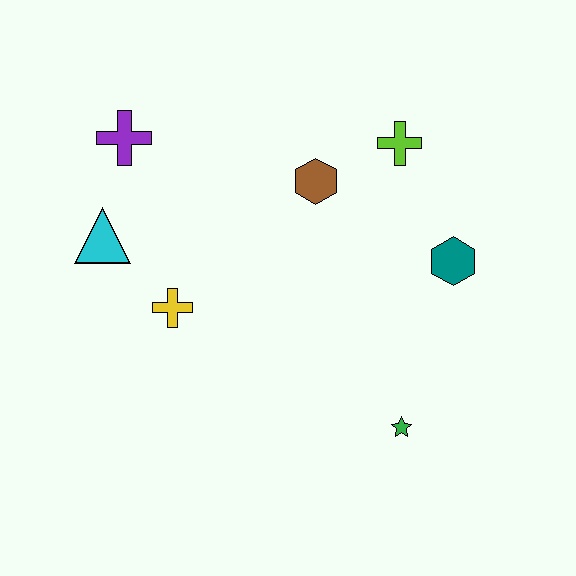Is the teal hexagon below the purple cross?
Yes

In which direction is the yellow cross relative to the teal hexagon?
The yellow cross is to the left of the teal hexagon.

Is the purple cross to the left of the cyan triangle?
No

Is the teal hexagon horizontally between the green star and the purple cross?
No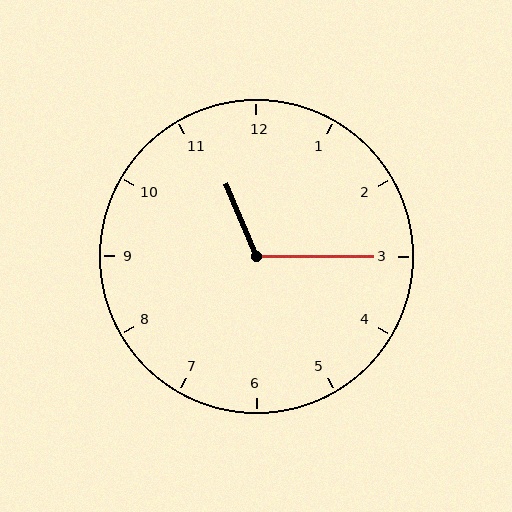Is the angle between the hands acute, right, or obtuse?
It is obtuse.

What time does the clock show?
11:15.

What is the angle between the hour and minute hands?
Approximately 112 degrees.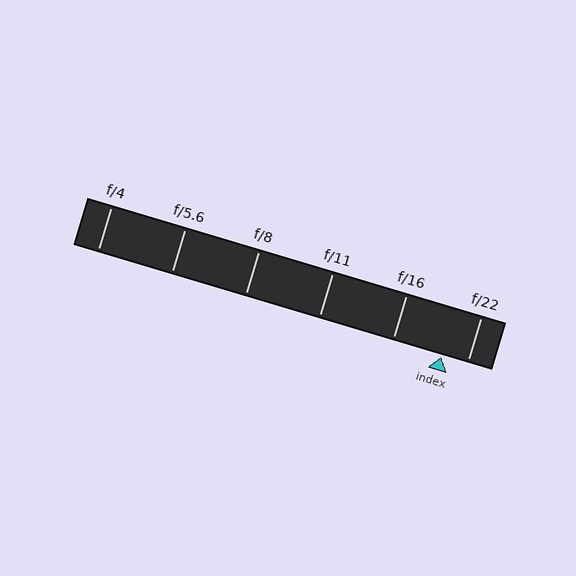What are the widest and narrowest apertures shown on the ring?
The widest aperture shown is f/4 and the narrowest is f/22.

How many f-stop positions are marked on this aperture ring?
There are 6 f-stop positions marked.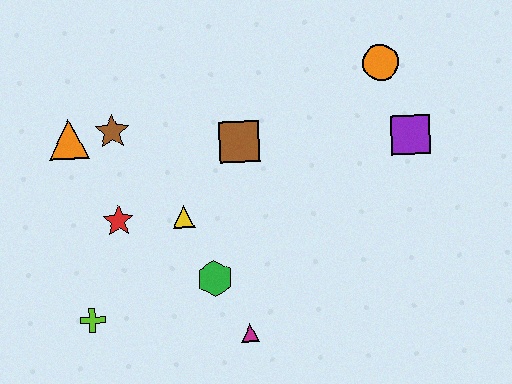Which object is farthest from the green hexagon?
The orange circle is farthest from the green hexagon.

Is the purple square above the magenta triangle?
Yes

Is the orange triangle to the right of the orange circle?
No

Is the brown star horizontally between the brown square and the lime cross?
Yes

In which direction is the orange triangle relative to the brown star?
The orange triangle is to the left of the brown star.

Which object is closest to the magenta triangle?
The green hexagon is closest to the magenta triangle.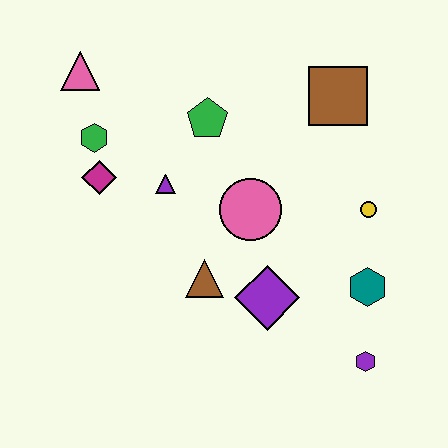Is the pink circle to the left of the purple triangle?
No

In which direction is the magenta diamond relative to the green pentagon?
The magenta diamond is to the left of the green pentagon.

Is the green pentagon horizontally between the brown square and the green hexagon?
Yes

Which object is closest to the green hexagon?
The magenta diamond is closest to the green hexagon.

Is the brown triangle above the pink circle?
No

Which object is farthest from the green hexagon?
The purple hexagon is farthest from the green hexagon.